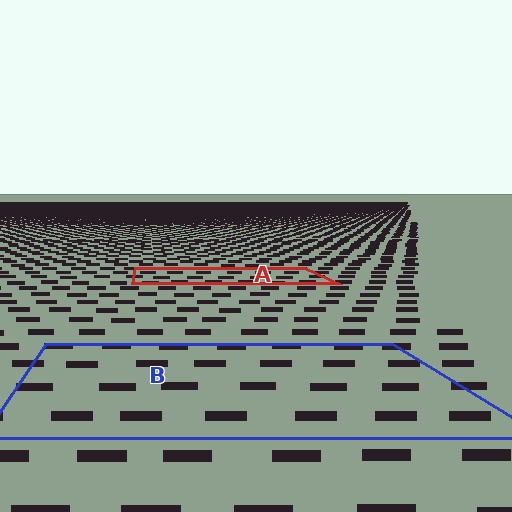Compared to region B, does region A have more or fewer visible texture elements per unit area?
Region A has more texture elements per unit area — they are packed more densely because it is farther away.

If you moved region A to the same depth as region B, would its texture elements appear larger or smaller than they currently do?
They would appear larger. At a closer depth, the same texture elements are projected at a bigger on-screen size.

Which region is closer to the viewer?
Region B is closer. The texture elements there are larger and more spread out.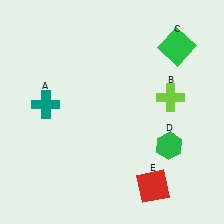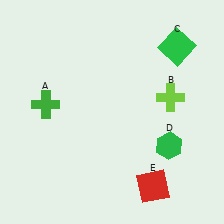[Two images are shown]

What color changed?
The cross (A) changed from teal in Image 1 to green in Image 2.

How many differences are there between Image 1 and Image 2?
There is 1 difference between the two images.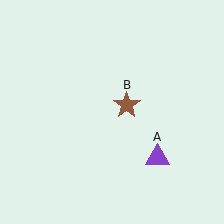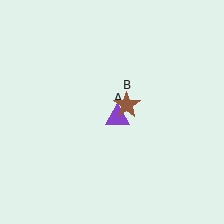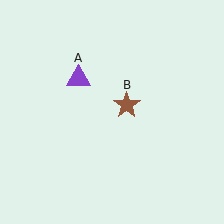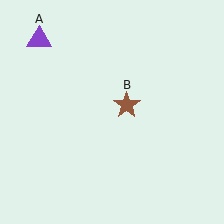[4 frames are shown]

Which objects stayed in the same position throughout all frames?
Brown star (object B) remained stationary.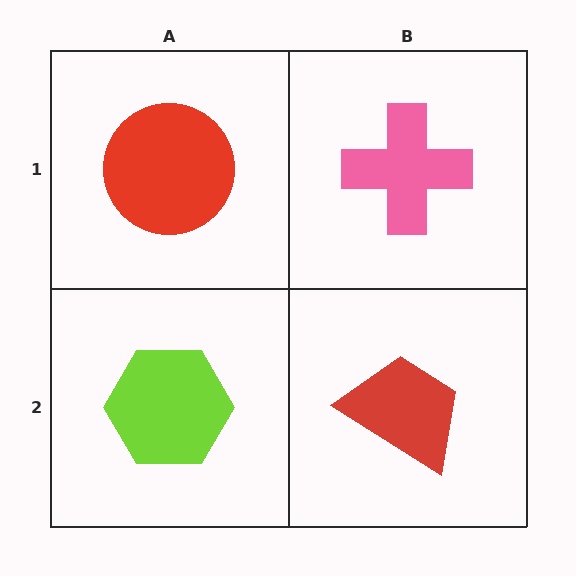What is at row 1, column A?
A red circle.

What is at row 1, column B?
A pink cross.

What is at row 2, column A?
A lime hexagon.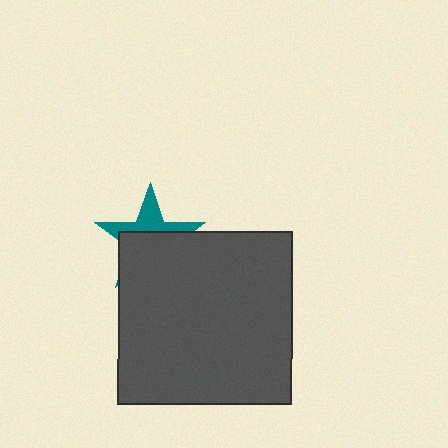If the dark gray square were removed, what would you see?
You would see the complete teal star.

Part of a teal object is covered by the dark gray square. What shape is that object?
It is a star.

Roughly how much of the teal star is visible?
A small part of it is visible (roughly 39%).